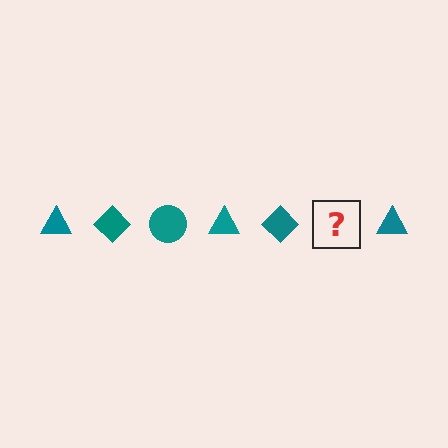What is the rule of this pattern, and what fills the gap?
The rule is that the pattern cycles through triangle, diamond, circle shapes in teal. The gap should be filled with a teal circle.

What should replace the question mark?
The question mark should be replaced with a teal circle.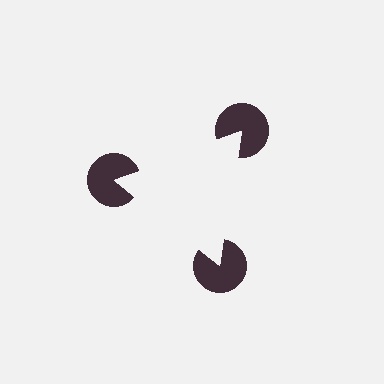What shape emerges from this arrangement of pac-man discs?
An illusory triangle — its edges are inferred from the aligned wedge cuts in the pac-man discs, not physically drawn.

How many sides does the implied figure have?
3 sides.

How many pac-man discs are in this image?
There are 3 — one at each vertex of the illusory triangle.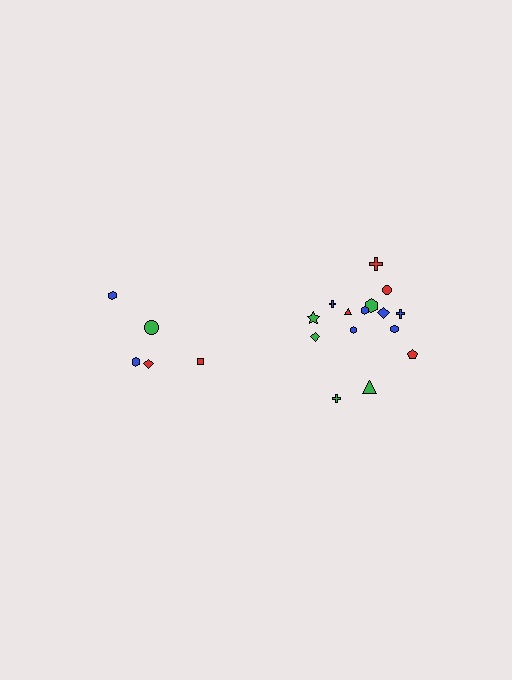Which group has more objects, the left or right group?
The right group.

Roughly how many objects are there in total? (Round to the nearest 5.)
Roughly 20 objects in total.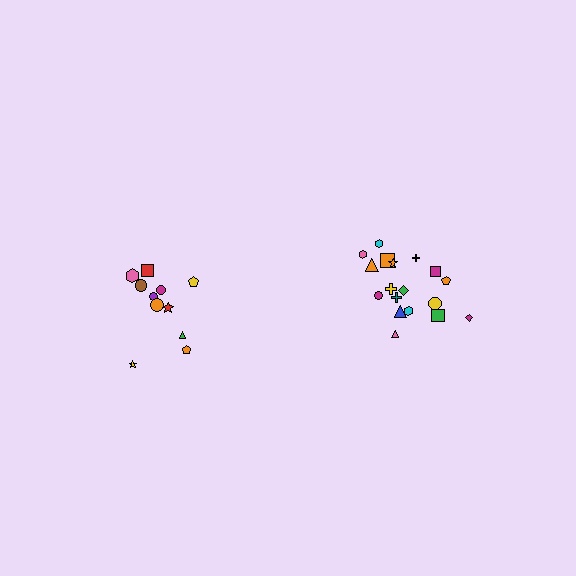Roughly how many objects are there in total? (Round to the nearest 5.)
Roughly 30 objects in total.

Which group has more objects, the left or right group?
The right group.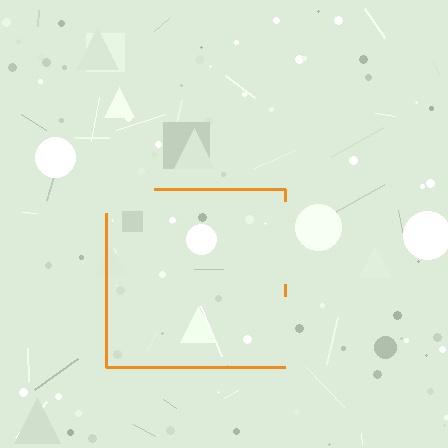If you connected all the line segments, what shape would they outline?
They would outline a square.